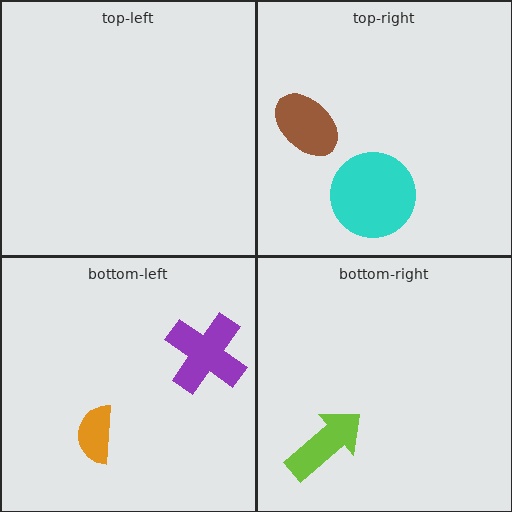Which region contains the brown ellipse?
The top-right region.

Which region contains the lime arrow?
The bottom-right region.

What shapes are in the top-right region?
The brown ellipse, the cyan circle.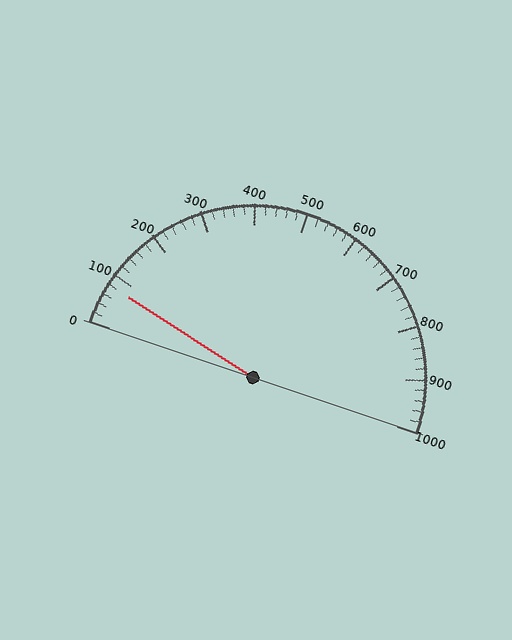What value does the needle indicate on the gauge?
The needle indicates approximately 80.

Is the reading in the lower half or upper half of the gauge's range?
The reading is in the lower half of the range (0 to 1000).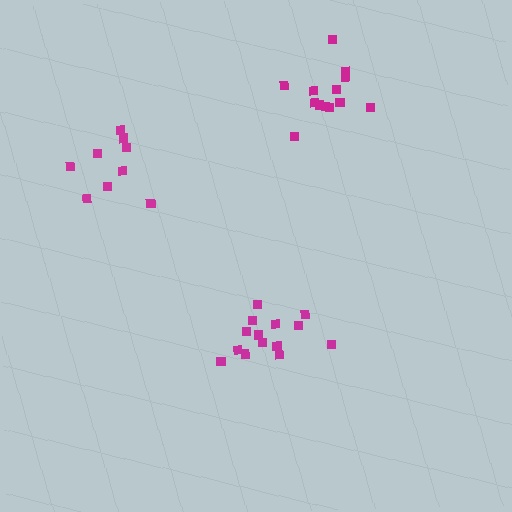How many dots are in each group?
Group 1: 14 dots, Group 2: 9 dots, Group 3: 13 dots (36 total).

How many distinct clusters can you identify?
There are 3 distinct clusters.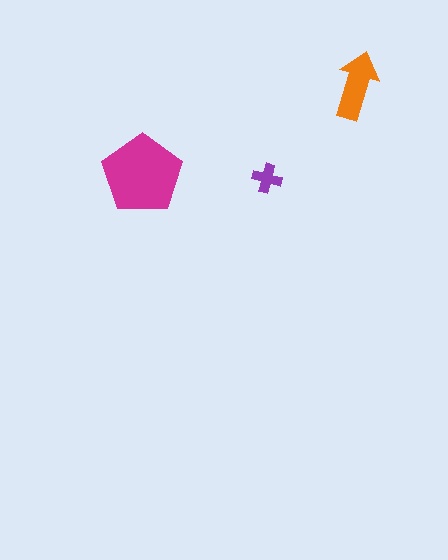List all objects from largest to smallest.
The magenta pentagon, the orange arrow, the purple cross.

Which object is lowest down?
The purple cross is bottommost.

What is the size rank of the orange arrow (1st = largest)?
2nd.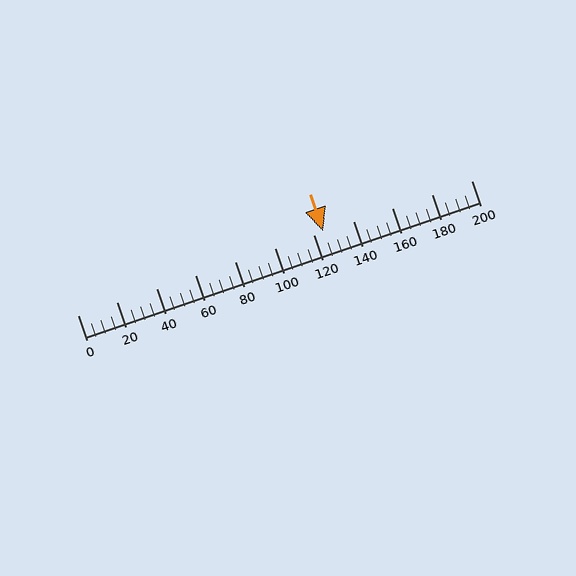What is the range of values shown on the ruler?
The ruler shows values from 0 to 200.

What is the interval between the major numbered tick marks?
The major tick marks are spaced 20 units apart.